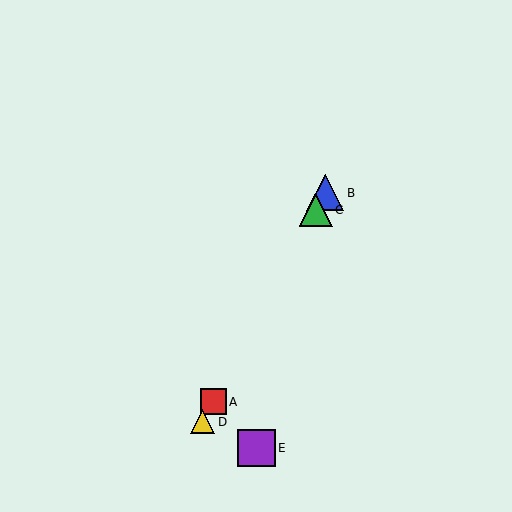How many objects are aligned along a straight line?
4 objects (A, B, C, D) are aligned along a straight line.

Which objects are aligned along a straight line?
Objects A, B, C, D are aligned along a straight line.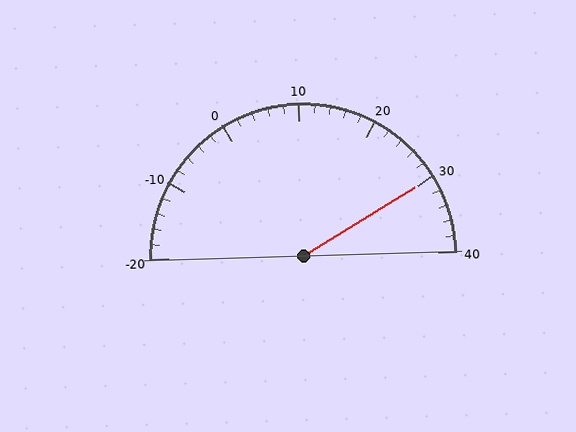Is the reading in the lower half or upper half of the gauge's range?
The reading is in the upper half of the range (-20 to 40).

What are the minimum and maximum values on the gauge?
The gauge ranges from -20 to 40.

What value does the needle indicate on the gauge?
The needle indicates approximately 30.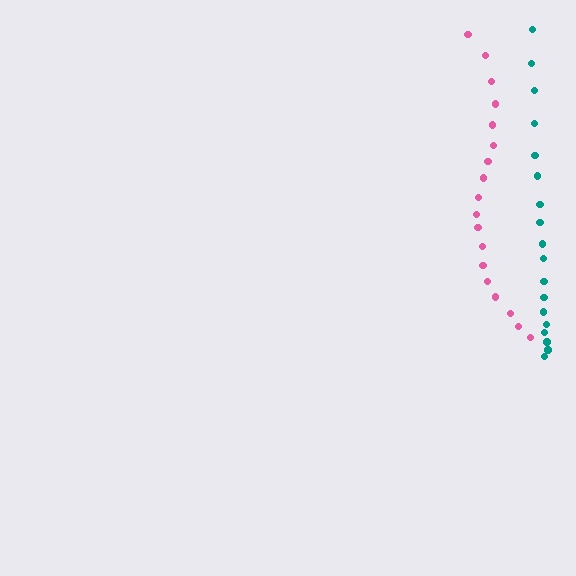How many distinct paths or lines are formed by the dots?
There are 2 distinct paths.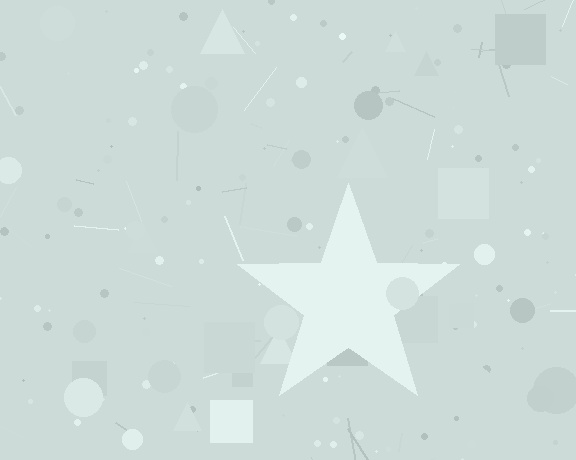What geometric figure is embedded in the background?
A star is embedded in the background.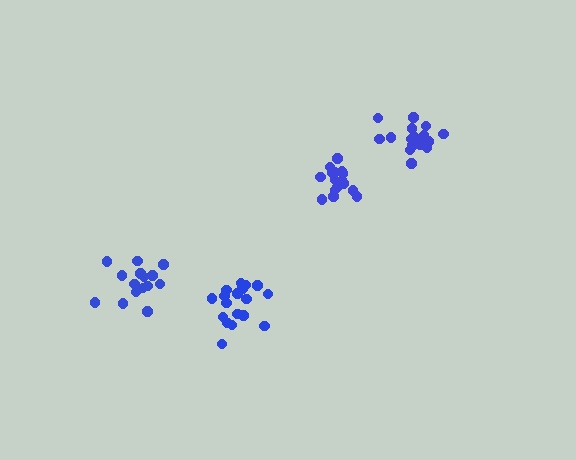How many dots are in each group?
Group 1: 15 dots, Group 2: 16 dots, Group 3: 18 dots, Group 4: 19 dots (68 total).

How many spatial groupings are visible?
There are 4 spatial groupings.